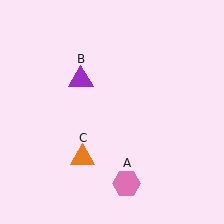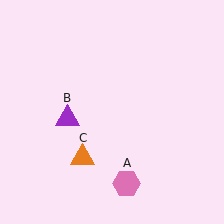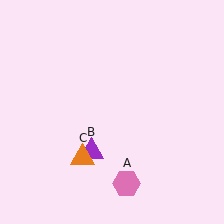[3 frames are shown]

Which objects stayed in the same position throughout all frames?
Pink hexagon (object A) and orange triangle (object C) remained stationary.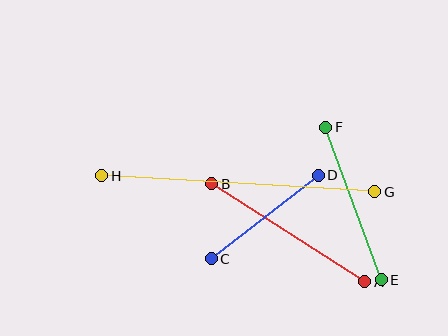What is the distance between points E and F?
The distance is approximately 163 pixels.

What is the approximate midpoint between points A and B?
The midpoint is at approximately (288, 233) pixels.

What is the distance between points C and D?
The distance is approximately 136 pixels.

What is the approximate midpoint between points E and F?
The midpoint is at approximately (353, 204) pixels.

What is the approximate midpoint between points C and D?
The midpoint is at approximately (265, 217) pixels.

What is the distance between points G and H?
The distance is approximately 273 pixels.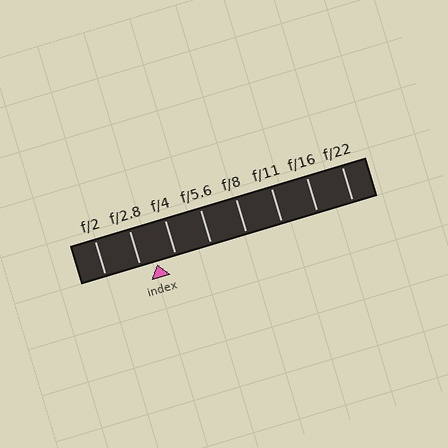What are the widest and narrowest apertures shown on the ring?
The widest aperture shown is f/2 and the narrowest is f/22.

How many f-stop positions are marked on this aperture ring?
There are 8 f-stop positions marked.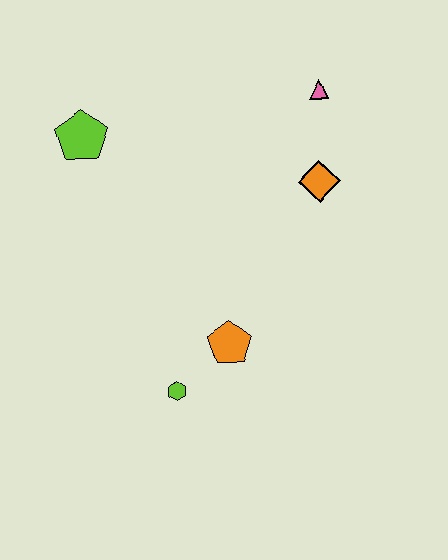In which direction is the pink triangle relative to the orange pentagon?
The pink triangle is above the orange pentagon.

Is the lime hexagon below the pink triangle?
Yes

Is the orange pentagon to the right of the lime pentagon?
Yes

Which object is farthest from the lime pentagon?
The lime hexagon is farthest from the lime pentagon.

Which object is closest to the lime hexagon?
The orange pentagon is closest to the lime hexagon.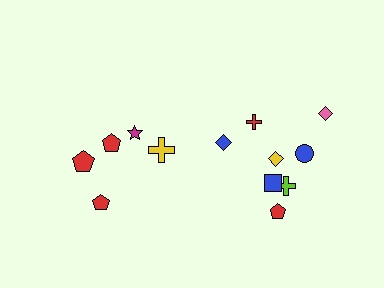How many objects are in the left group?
There are 5 objects.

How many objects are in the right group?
There are 8 objects.